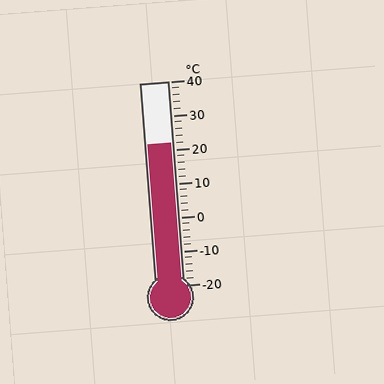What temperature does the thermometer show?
The thermometer shows approximately 22°C.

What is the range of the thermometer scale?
The thermometer scale ranges from -20°C to 40°C.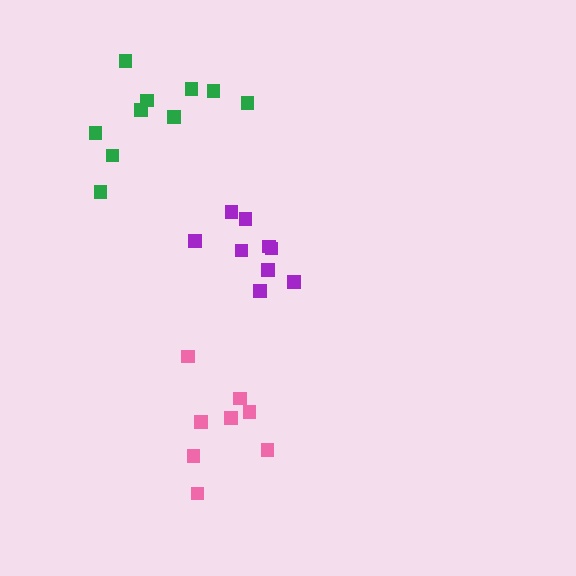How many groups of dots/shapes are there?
There are 3 groups.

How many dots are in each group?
Group 1: 9 dots, Group 2: 8 dots, Group 3: 10 dots (27 total).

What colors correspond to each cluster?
The clusters are colored: purple, pink, green.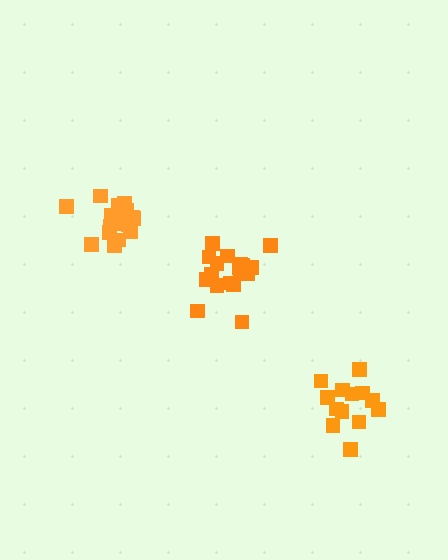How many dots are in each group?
Group 1: 18 dots, Group 2: 19 dots, Group 3: 14 dots (51 total).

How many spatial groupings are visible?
There are 3 spatial groupings.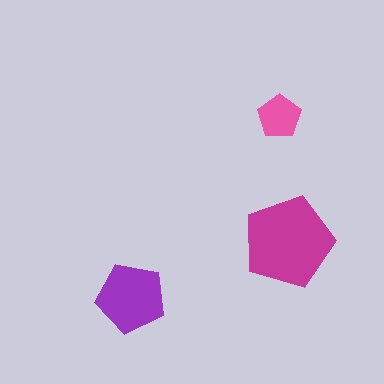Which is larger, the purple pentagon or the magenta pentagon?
The magenta one.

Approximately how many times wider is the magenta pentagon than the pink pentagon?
About 2 times wider.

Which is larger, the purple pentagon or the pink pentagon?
The purple one.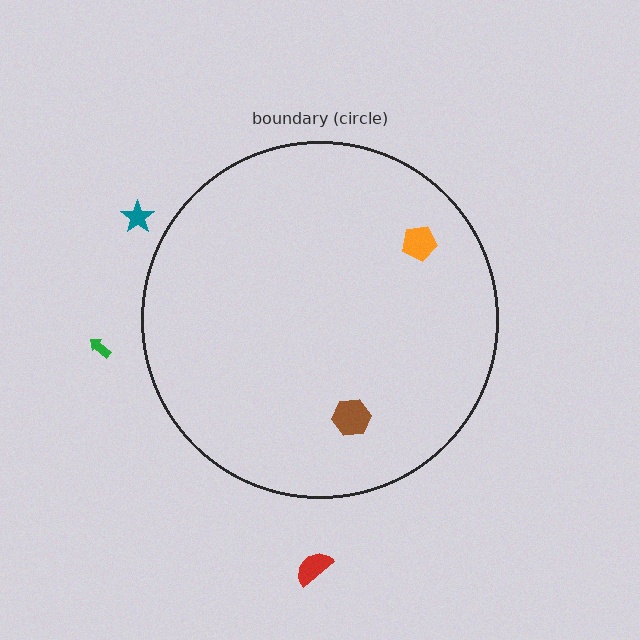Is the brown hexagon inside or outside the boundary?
Inside.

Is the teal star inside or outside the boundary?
Outside.